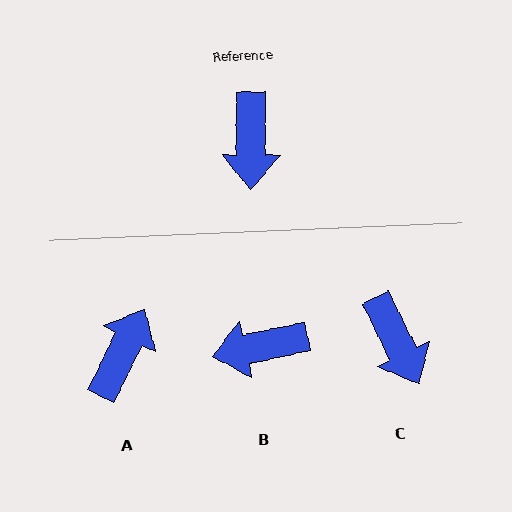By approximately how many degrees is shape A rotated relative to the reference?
Approximately 154 degrees counter-clockwise.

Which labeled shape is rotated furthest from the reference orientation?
A, about 154 degrees away.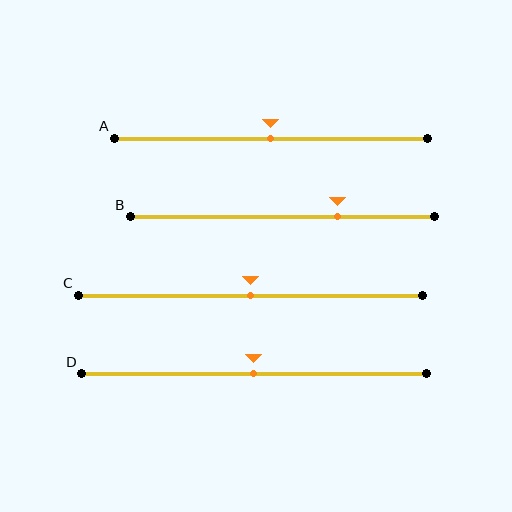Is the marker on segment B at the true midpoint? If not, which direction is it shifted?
No, the marker on segment B is shifted to the right by about 18% of the segment length.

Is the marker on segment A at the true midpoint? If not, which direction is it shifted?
Yes, the marker on segment A is at the true midpoint.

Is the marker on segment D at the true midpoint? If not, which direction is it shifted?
Yes, the marker on segment D is at the true midpoint.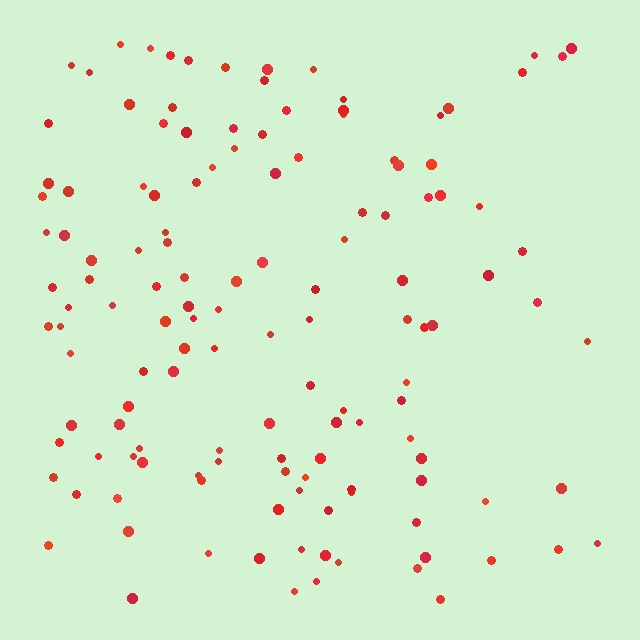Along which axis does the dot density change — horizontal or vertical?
Horizontal.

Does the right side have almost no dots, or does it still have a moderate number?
Still a moderate number, just noticeably fewer than the left.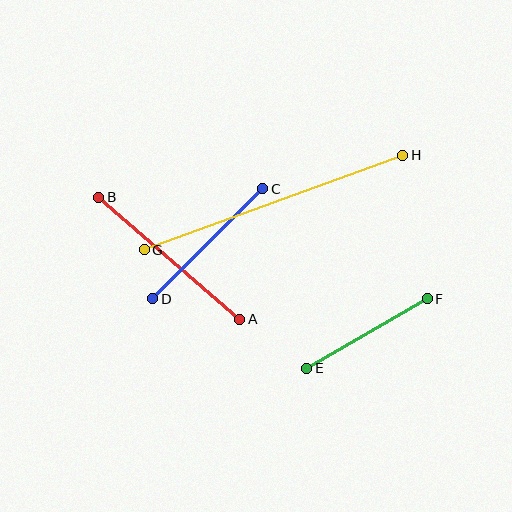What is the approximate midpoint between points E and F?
The midpoint is at approximately (367, 333) pixels.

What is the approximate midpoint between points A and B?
The midpoint is at approximately (169, 258) pixels.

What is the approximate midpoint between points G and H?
The midpoint is at approximately (273, 203) pixels.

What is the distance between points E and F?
The distance is approximately 139 pixels.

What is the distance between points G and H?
The distance is approximately 275 pixels.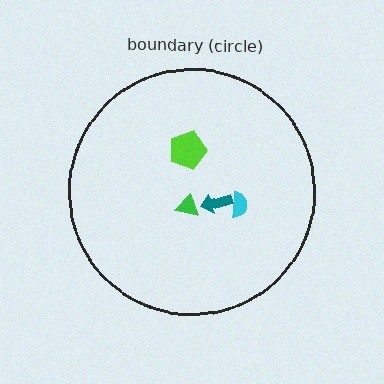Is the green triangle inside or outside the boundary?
Inside.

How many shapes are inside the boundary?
4 inside, 0 outside.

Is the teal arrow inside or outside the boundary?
Inside.